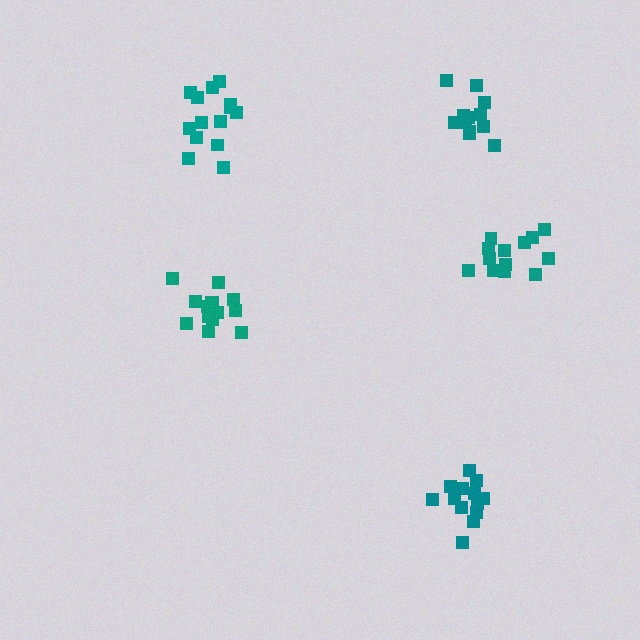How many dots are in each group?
Group 1: 12 dots, Group 2: 14 dots, Group 3: 13 dots, Group 4: 13 dots, Group 5: 14 dots (66 total).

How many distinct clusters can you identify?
There are 5 distinct clusters.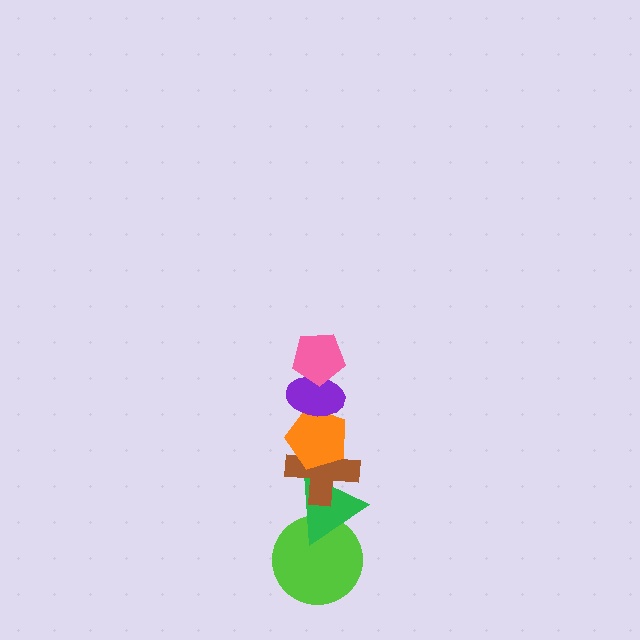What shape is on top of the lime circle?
The green triangle is on top of the lime circle.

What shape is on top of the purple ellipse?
The pink pentagon is on top of the purple ellipse.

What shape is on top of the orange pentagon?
The purple ellipse is on top of the orange pentagon.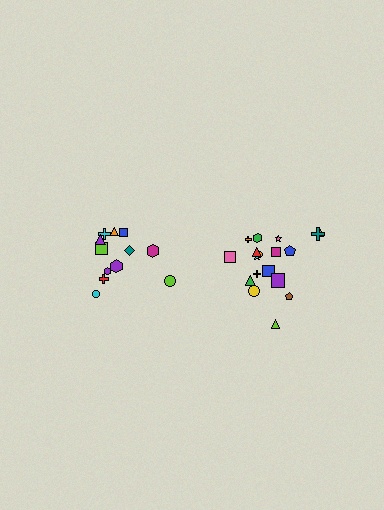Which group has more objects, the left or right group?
The right group.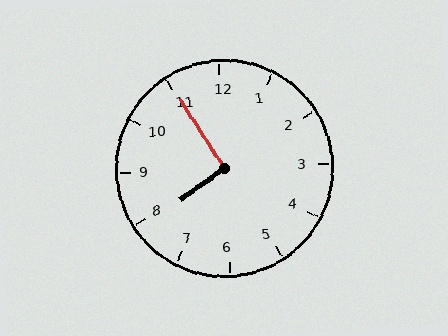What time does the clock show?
7:55.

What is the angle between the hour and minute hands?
Approximately 92 degrees.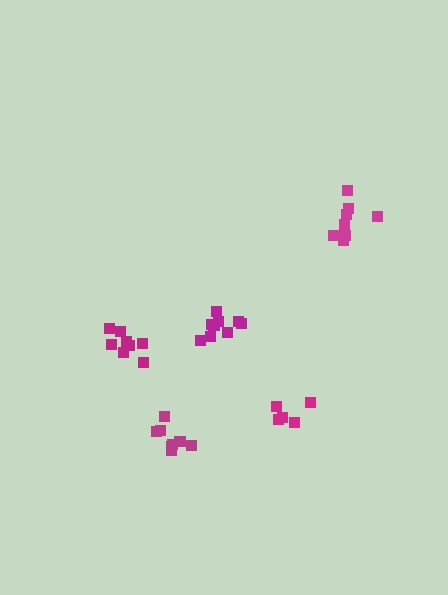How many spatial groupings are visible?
There are 5 spatial groupings.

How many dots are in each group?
Group 1: 5 dots, Group 2: 8 dots, Group 3: 9 dots, Group 4: 9 dots, Group 5: 8 dots (39 total).